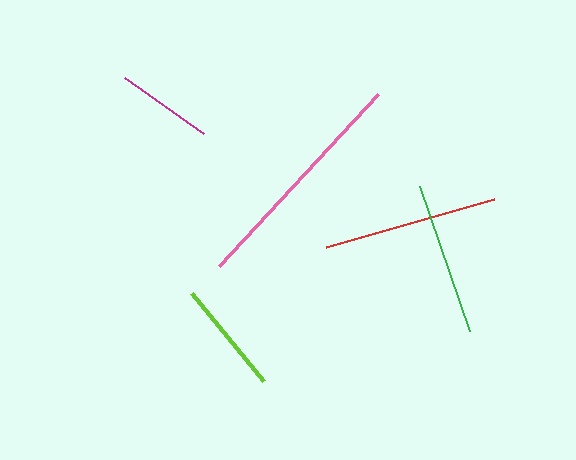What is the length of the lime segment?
The lime segment is approximately 114 pixels long.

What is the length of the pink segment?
The pink segment is approximately 235 pixels long.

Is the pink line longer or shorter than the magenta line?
The pink line is longer than the magenta line.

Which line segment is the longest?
The pink line is the longest at approximately 235 pixels.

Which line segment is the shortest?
The magenta line is the shortest at approximately 97 pixels.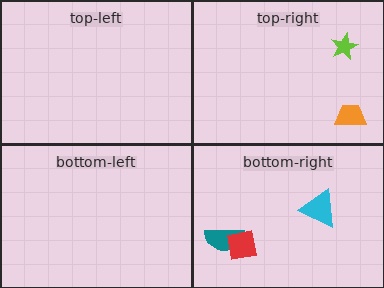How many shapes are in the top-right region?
2.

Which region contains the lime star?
The top-right region.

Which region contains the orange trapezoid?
The top-right region.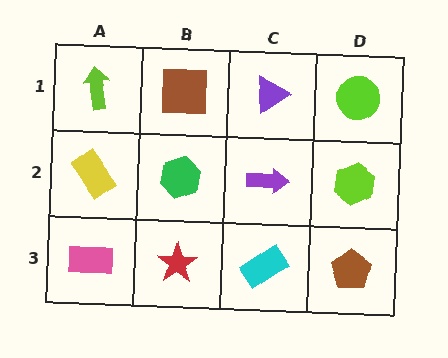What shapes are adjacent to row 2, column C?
A purple triangle (row 1, column C), a cyan rectangle (row 3, column C), a green hexagon (row 2, column B), a lime hexagon (row 2, column D).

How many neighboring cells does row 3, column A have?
2.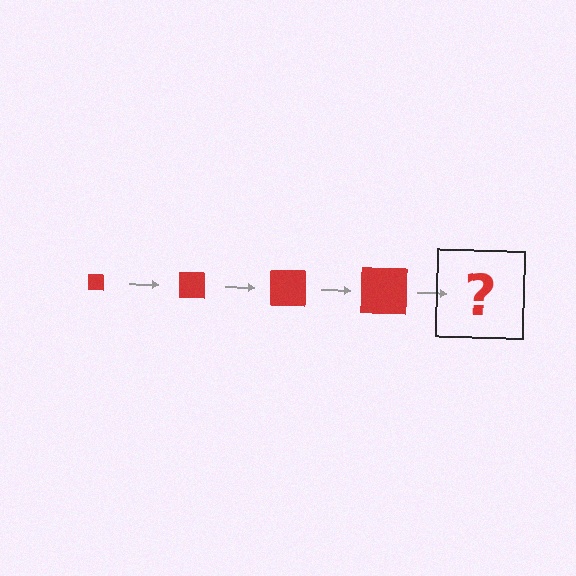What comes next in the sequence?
The next element should be a red square, larger than the previous one.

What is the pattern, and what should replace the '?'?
The pattern is that the square gets progressively larger each step. The '?' should be a red square, larger than the previous one.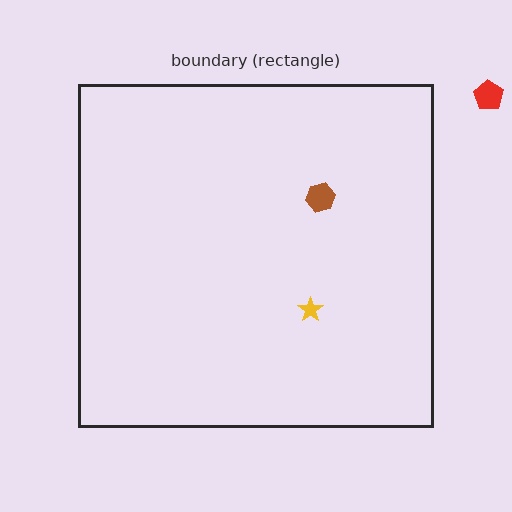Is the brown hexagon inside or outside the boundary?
Inside.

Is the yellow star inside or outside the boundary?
Inside.